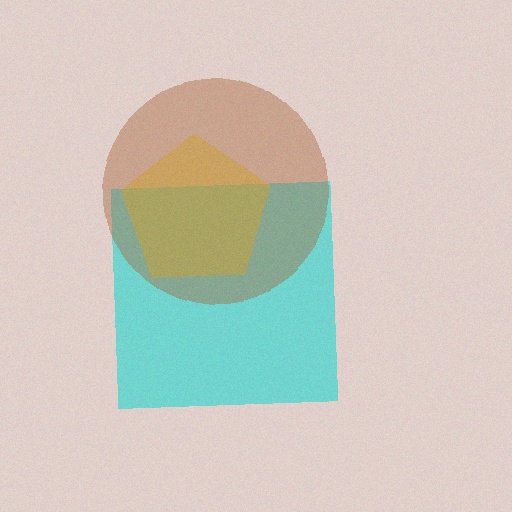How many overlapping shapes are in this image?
There are 3 overlapping shapes in the image.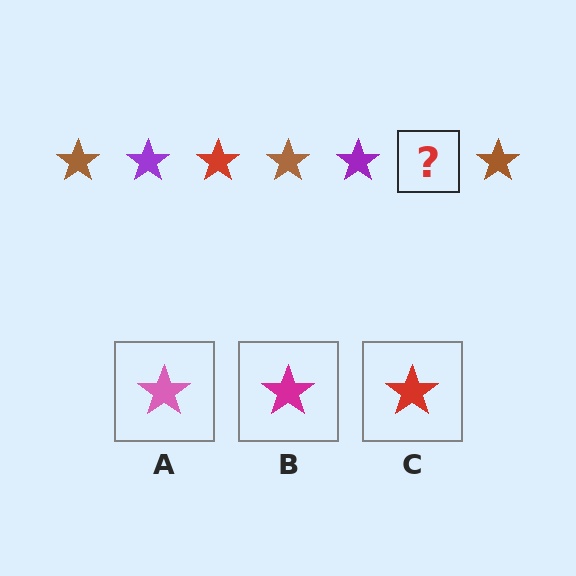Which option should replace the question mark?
Option C.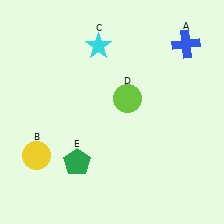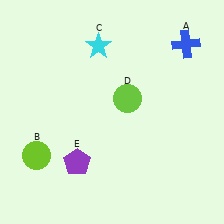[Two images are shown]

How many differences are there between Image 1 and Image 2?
There are 2 differences between the two images.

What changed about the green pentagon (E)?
In Image 1, E is green. In Image 2, it changed to purple.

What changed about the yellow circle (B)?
In Image 1, B is yellow. In Image 2, it changed to lime.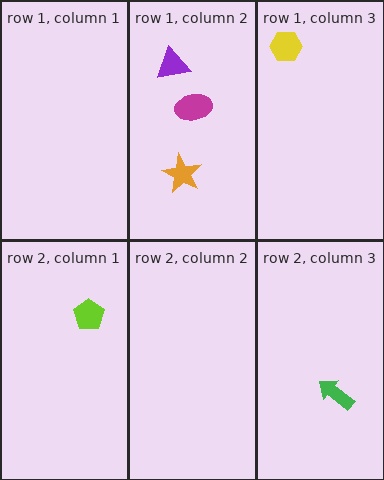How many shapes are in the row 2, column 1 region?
1.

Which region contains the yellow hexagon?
The row 1, column 3 region.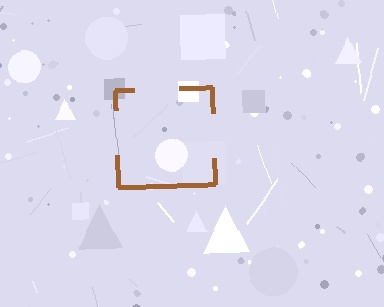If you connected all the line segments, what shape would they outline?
They would outline a square.